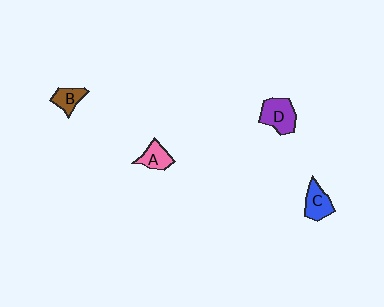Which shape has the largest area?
Shape D (purple).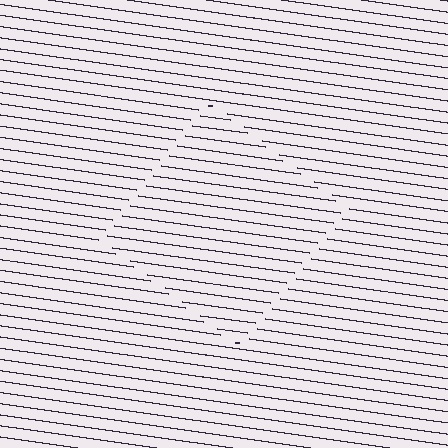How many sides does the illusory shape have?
4 sides — the line-ends trace a square.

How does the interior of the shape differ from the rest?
The interior of the shape contains the same grating, shifted by half a period — the contour is defined by the phase discontinuity where line-ends from the inner and outer gratings abut.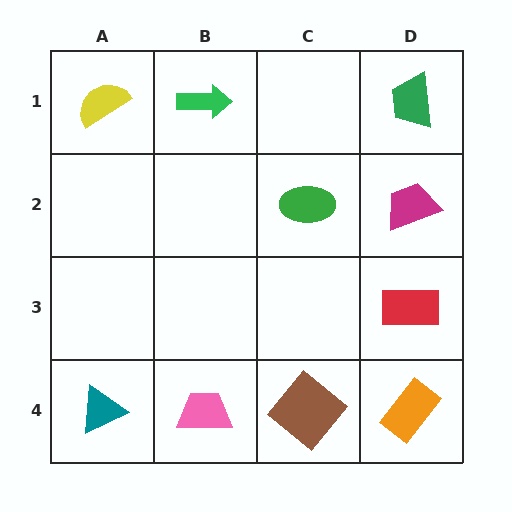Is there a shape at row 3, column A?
No, that cell is empty.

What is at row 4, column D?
An orange rectangle.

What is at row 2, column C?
A green ellipse.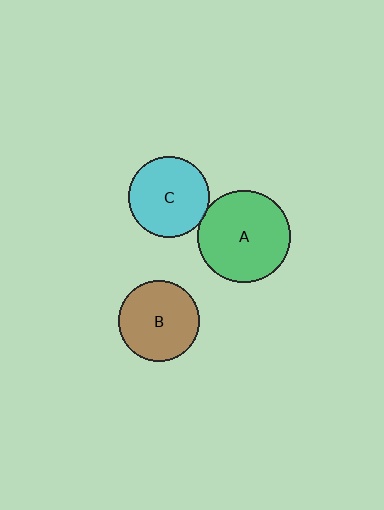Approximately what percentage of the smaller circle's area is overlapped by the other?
Approximately 5%.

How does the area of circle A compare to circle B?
Approximately 1.3 times.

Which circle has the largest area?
Circle A (green).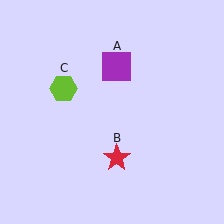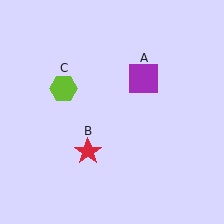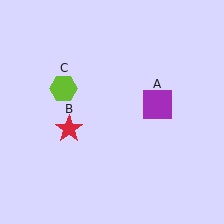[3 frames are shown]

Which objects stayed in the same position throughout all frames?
Lime hexagon (object C) remained stationary.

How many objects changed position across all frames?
2 objects changed position: purple square (object A), red star (object B).